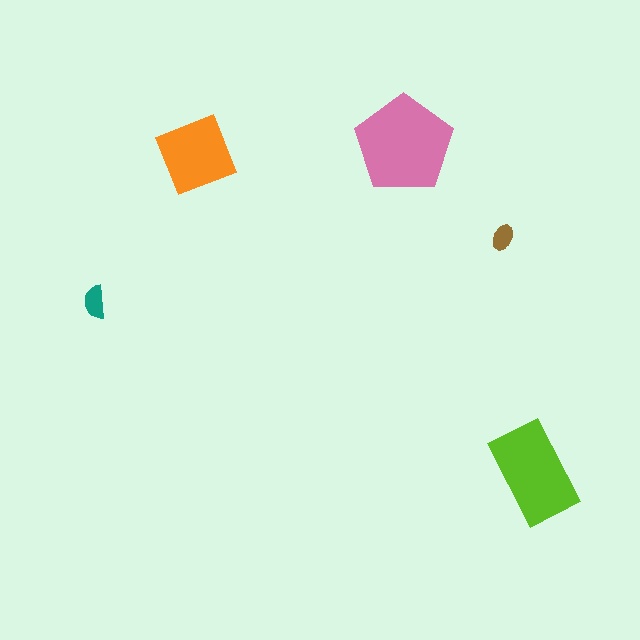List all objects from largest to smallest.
The pink pentagon, the lime rectangle, the orange diamond, the teal semicircle, the brown ellipse.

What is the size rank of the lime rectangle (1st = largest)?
2nd.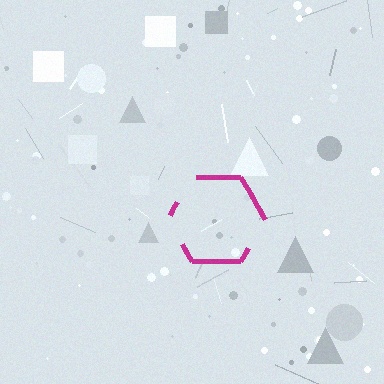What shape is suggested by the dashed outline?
The dashed outline suggests a hexagon.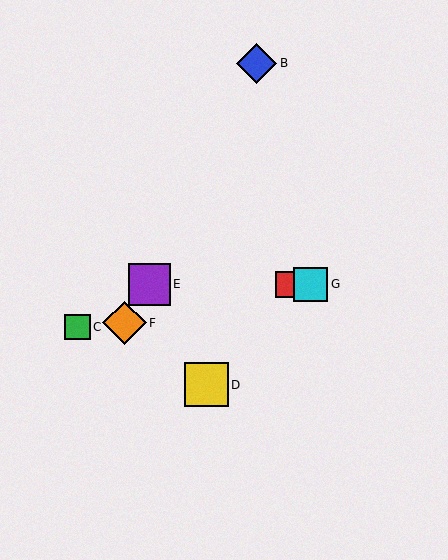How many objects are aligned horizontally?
3 objects (A, E, G) are aligned horizontally.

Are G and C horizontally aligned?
No, G is at y≈284 and C is at y≈327.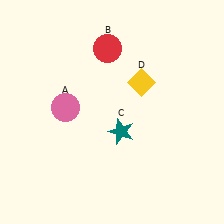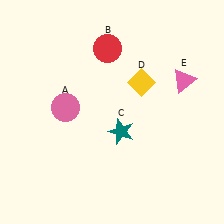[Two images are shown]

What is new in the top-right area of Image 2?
A pink triangle (E) was added in the top-right area of Image 2.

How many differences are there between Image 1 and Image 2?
There is 1 difference between the two images.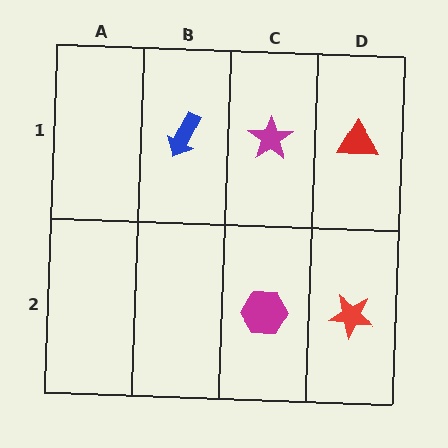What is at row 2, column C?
A magenta hexagon.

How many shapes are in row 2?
2 shapes.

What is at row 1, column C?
A magenta star.